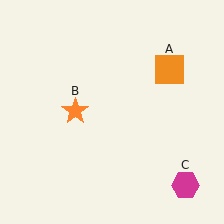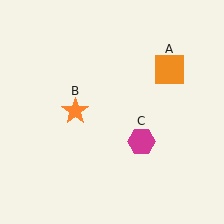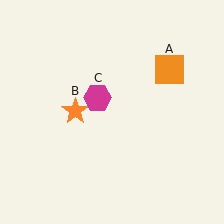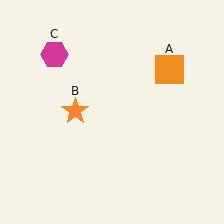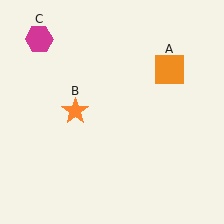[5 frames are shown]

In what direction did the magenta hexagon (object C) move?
The magenta hexagon (object C) moved up and to the left.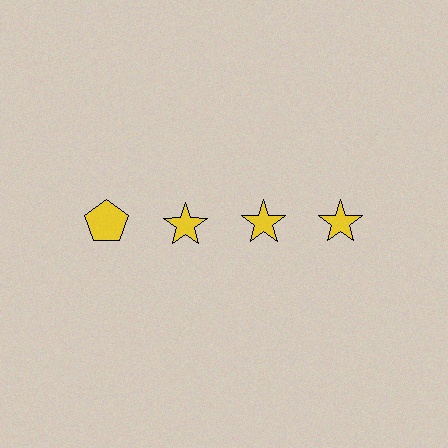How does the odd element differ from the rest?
It has a different shape: pentagon instead of star.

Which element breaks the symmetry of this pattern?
The yellow pentagon in the top row, leftmost column breaks the symmetry. All other shapes are yellow stars.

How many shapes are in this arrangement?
There are 4 shapes arranged in a grid pattern.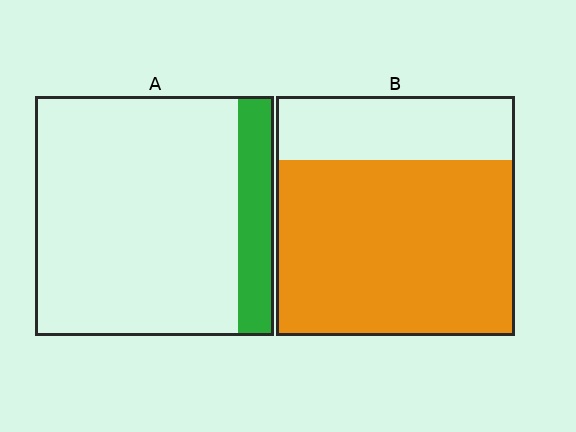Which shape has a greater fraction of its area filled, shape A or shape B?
Shape B.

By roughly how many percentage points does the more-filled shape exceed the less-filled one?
By roughly 60 percentage points (B over A).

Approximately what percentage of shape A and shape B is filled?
A is approximately 15% and B is approximately 75%.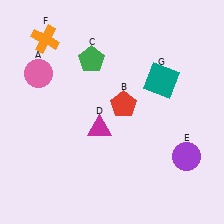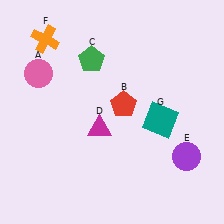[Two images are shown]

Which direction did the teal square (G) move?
The teal square (G) moved down.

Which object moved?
The teal square (G) moved down.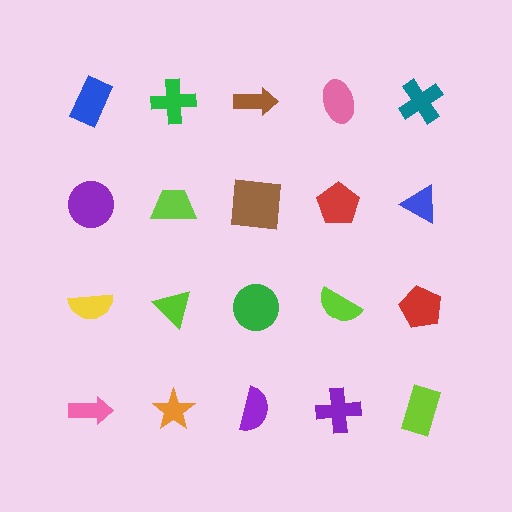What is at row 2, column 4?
A red pentagon.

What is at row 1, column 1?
A blue rectangle.